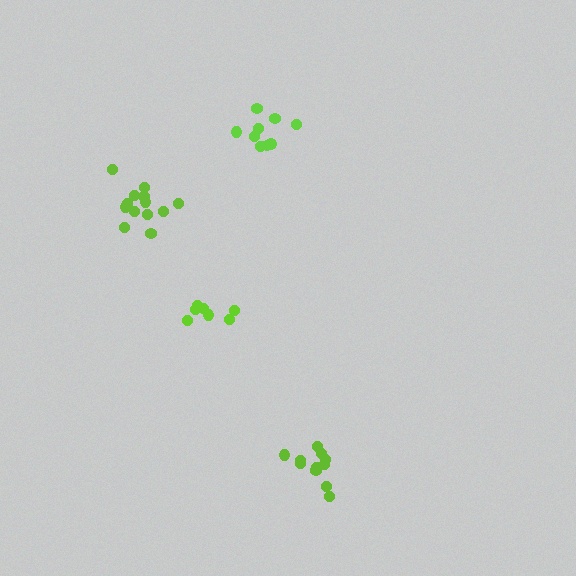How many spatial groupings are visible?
There are 4 spatial groupings.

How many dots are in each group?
Group 1: 7 dots, Group 2: 9 dots, Group 3: 11 dots, Group 4: 13 dots (40 total).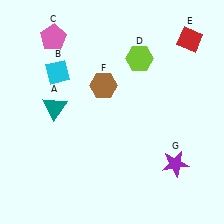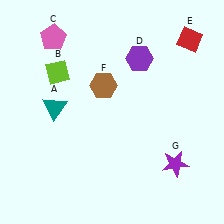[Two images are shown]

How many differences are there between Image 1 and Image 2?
There are 2 differences between the two images.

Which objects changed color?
B changed from cyan to lime. D changed from lime to purple.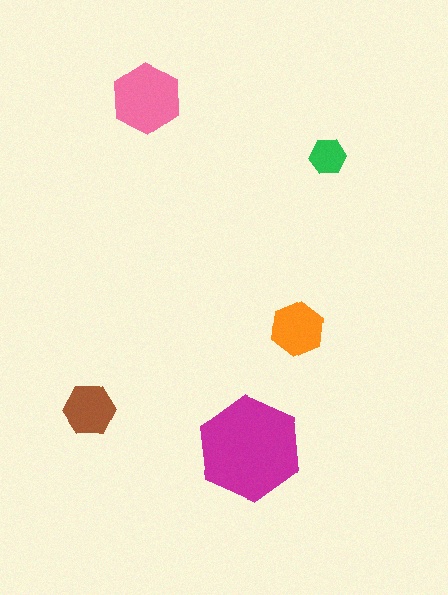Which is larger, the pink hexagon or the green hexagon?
The pink one.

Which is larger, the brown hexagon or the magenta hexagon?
The magenta one.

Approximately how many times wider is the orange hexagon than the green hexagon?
About 1.5 times wider.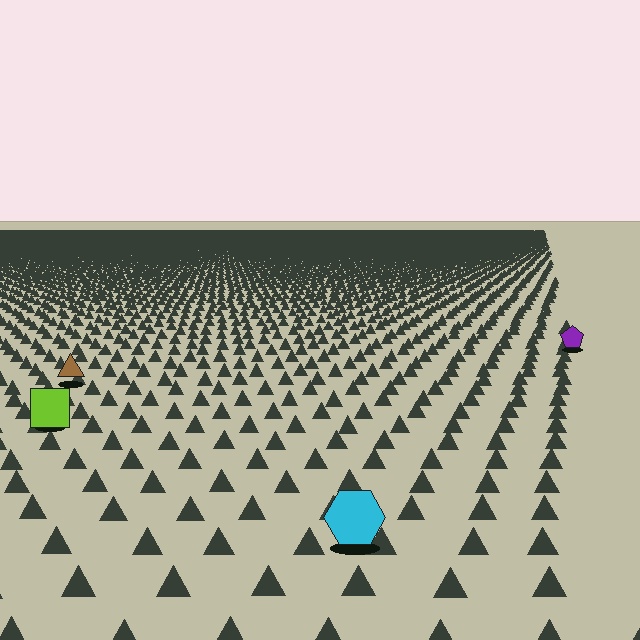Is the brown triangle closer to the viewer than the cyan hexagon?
No. The cyan hexagon is closer — you can tell from the texture gradient: the ground texture is coarser near it.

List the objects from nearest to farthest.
From nearest to farthest: the cyan hexagon, the lime square, the brown triangle, the purple pentagon.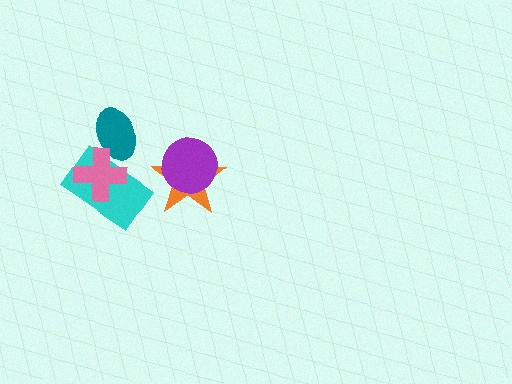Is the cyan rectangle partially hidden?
Yes, it is partially covered by another shape.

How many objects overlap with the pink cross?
2 objects overlap with the pink cross.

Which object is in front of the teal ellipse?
The pink cross is in front of the teal ellipse.